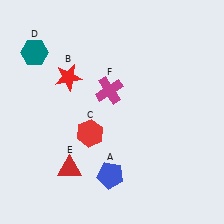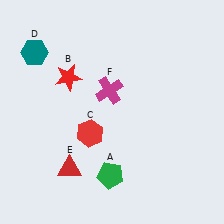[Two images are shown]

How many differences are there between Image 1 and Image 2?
There is 1 difference between the two images.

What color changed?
The pentagon (A) changed from blue in Image 1 to green in Image 2.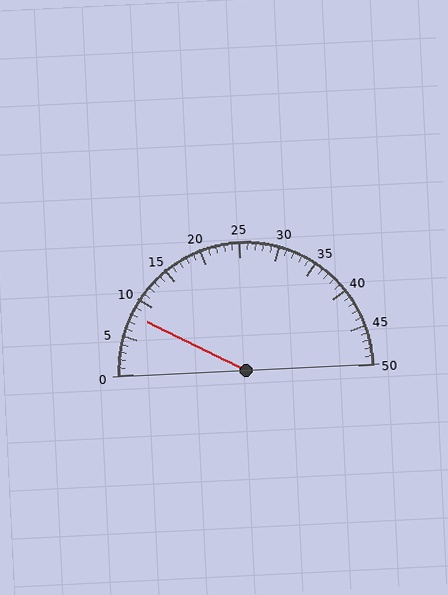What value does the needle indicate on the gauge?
The needle indicates approximately 8.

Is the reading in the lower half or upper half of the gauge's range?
The reading is in the lower half of the range (0 to 50).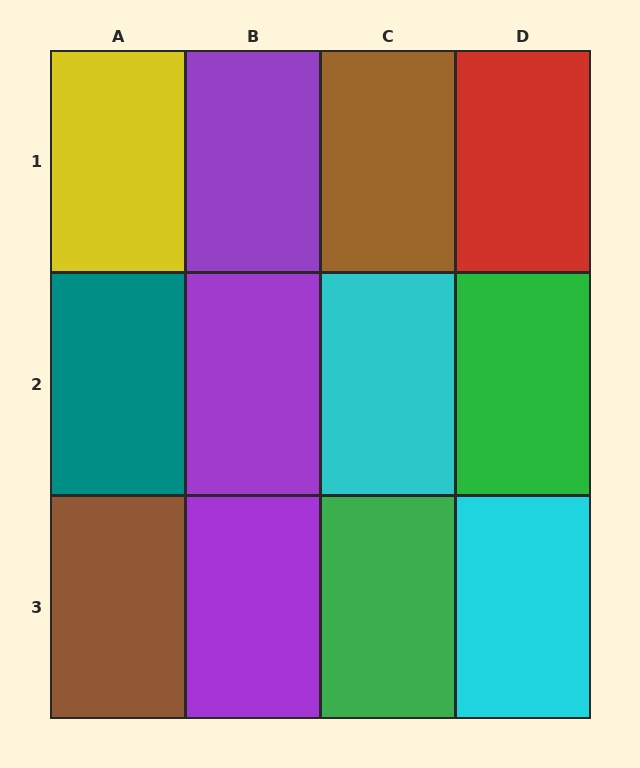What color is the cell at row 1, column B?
Purple.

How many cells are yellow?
1 cell is yellow.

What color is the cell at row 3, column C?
Green.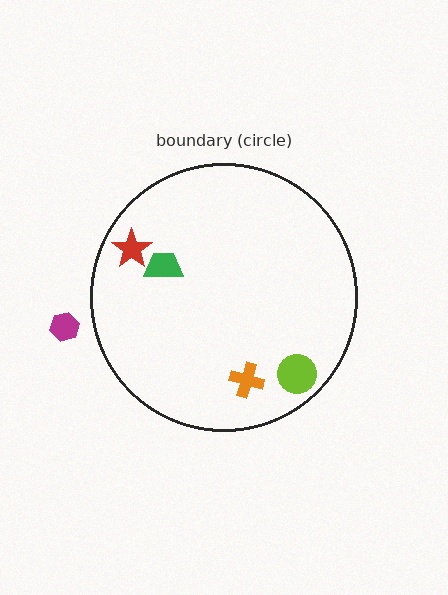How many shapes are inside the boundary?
4 inside, 1 outside.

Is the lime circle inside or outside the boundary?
Inside.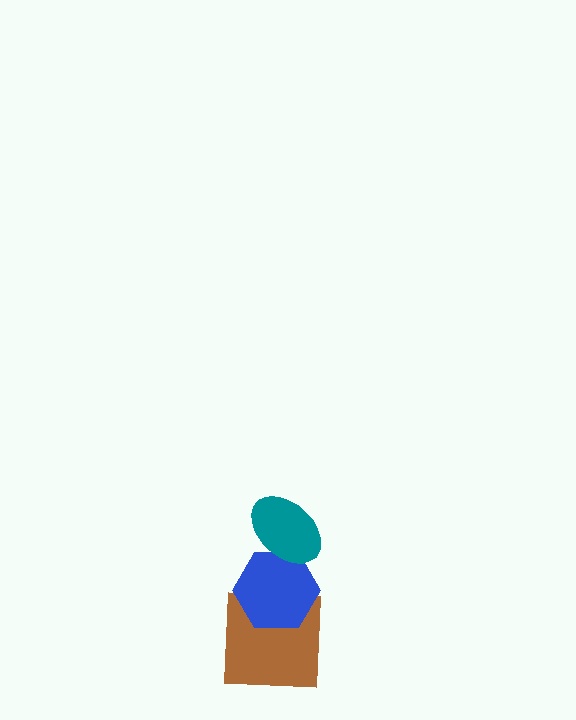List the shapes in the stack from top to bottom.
From top to bottom: the teal ellipse, the blue hexagon, the brown square.